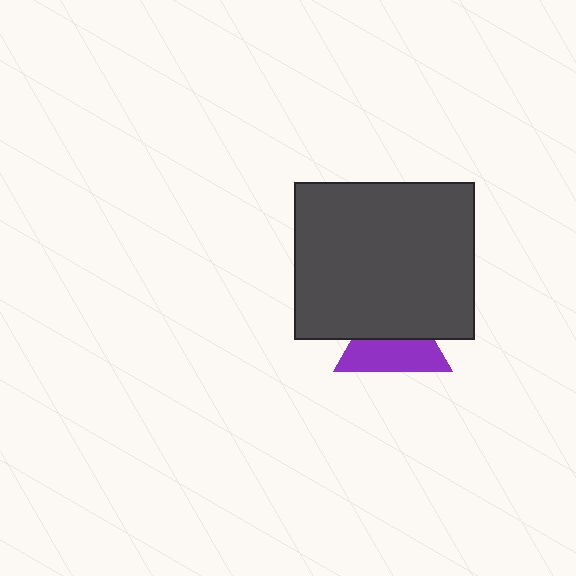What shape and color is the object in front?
The object in front is a dark gray rectangle.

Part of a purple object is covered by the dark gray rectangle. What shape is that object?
It is a triangle.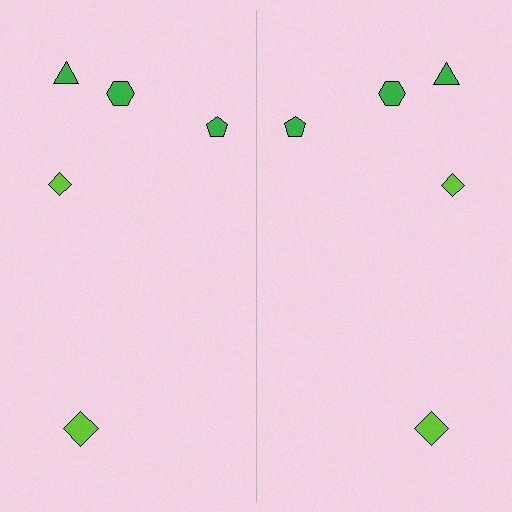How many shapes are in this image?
There are 10 shapes in this image.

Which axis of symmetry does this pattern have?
The pattern has a vertical axis of symmetry running through the center of the image.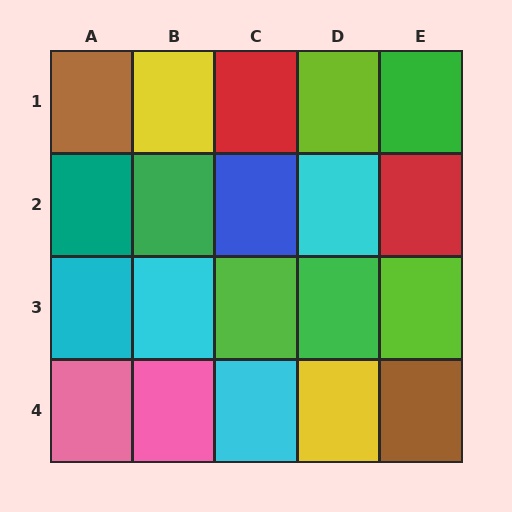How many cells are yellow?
2 cells are yellow.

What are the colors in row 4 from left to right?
Pink, pink, cyan, yellow, brown.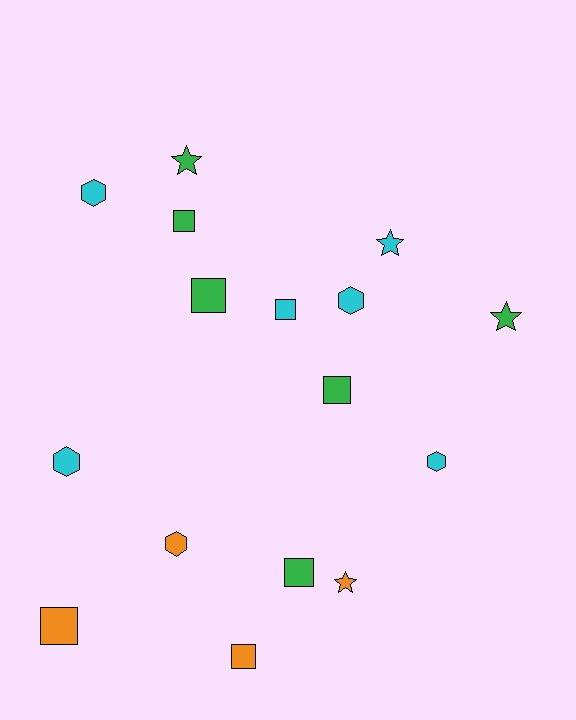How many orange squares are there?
There are 2 orange squares.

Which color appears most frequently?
Green, with 6 objects.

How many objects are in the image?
There are 16 objects.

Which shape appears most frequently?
Square, with 7 objects.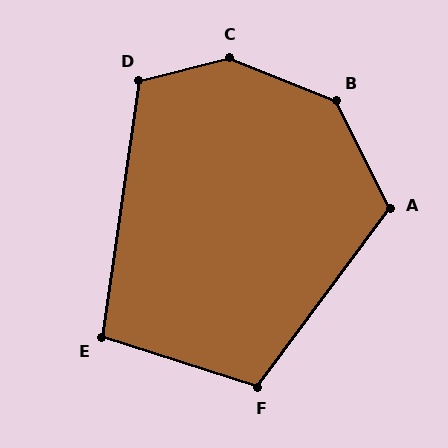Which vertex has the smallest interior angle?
E, at approximately 100 degrees.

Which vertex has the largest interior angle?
C, at approximately 143 degrees.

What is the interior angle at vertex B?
Approximately 139 degrees (obtuse).